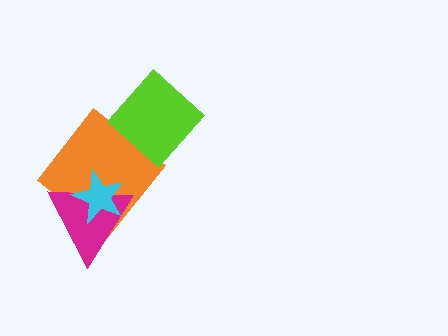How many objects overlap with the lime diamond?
1 object overlaps with the lime diamond.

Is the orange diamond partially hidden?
Yes, it is partially covered by another shape.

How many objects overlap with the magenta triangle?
2 objects overlap with the magenta triangle.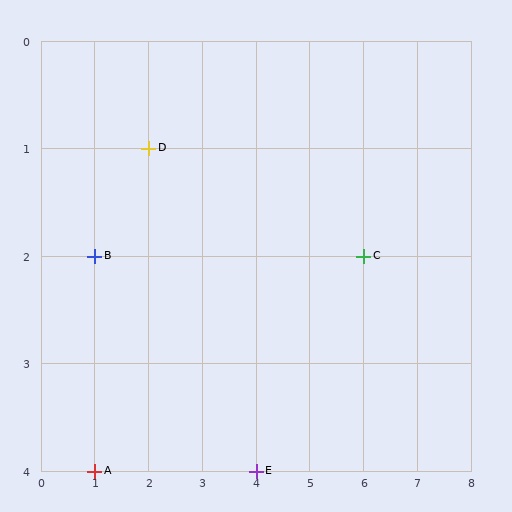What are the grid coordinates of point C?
Point C is at grid coordinates (6, 2).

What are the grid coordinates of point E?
Point E is at grid coordinates (4, 4).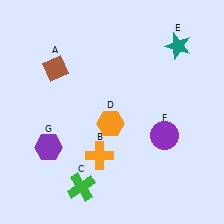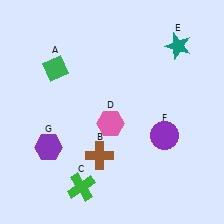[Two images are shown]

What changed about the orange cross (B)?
In Image 1, B is orange. In Image 2, it changed to brown.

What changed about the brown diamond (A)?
In Image 1, A is brown. In Image 2, it changed to green.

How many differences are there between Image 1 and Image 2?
There are 3 differences between the two images.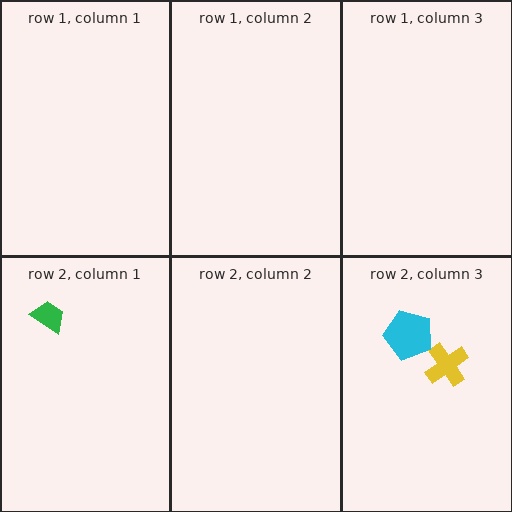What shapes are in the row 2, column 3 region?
The yellow cross, the cyan pentagon.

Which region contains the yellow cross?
The row 2, column 3 region.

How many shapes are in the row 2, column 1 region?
1.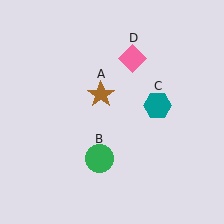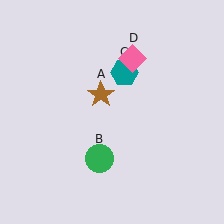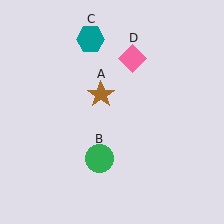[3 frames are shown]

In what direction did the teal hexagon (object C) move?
The teal hexagon (object C) moved up and to the left.